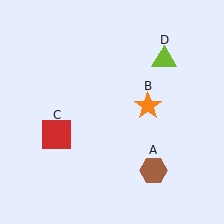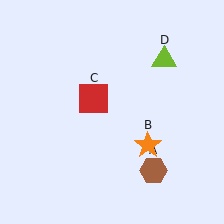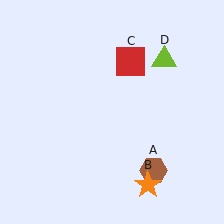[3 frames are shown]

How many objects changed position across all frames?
2 objects changed position: orange star (object B), red square (object C).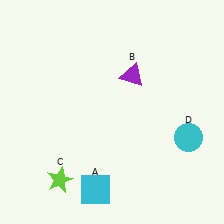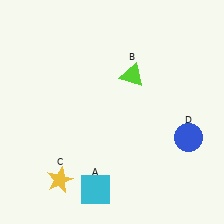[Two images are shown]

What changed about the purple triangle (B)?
In Image 1, B is purple. In Image 2, it changed to lime.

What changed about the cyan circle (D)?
In Image 1, D is cyan. In Image 2, it changed to blue.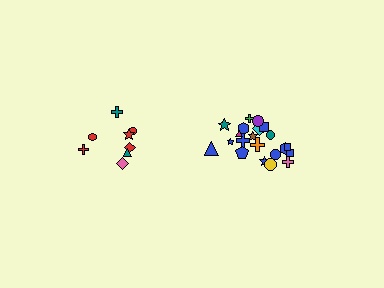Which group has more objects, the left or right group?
The right group.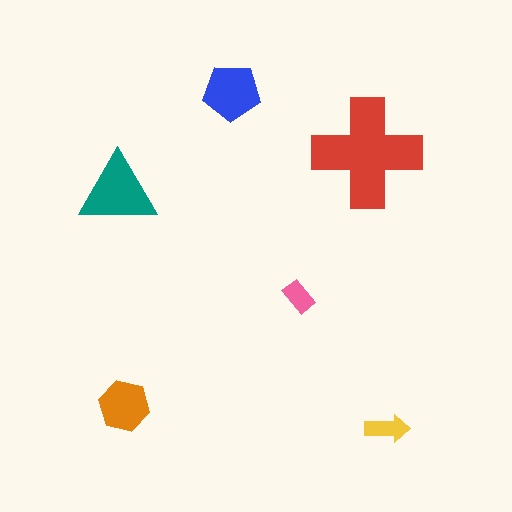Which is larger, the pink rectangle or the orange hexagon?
The orange hexagon.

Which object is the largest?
The red cross.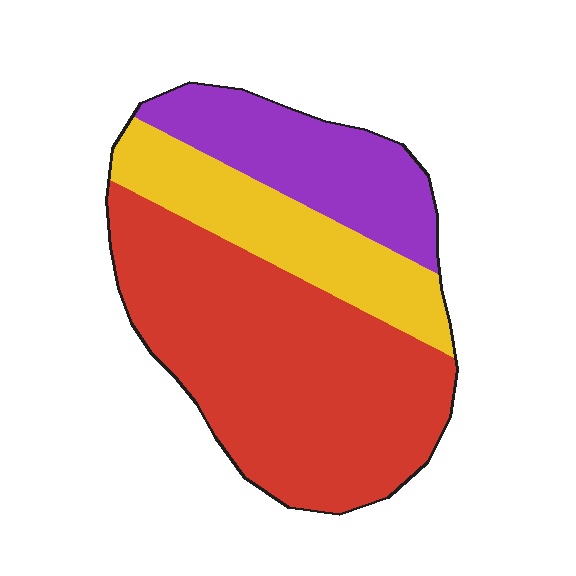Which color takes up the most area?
Red, at roughly 55%.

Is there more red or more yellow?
Red.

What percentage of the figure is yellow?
Yellow covers roughly 20% of the figure.